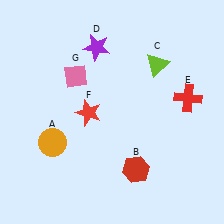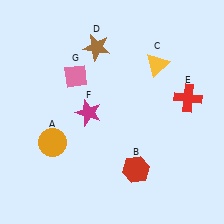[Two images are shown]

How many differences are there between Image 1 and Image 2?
There are 3 differences between the two images.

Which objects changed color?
C changed from lime to yellow. D changed from purple to brown. F changed from red to magenta.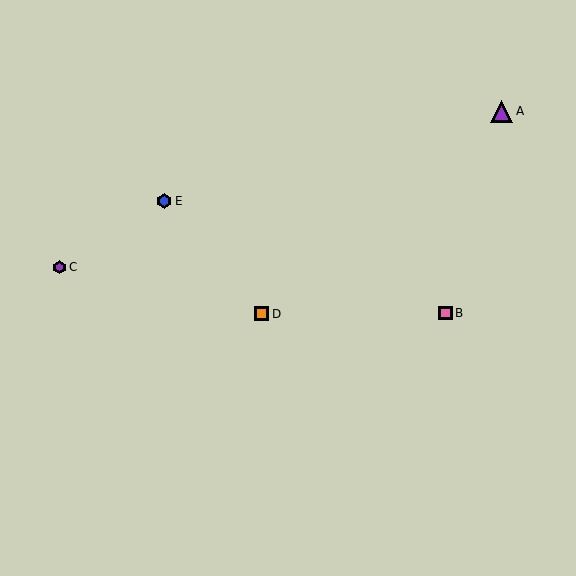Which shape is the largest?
The purple triangle (labeled A) is the largest.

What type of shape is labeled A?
Shape A is a purple triangle.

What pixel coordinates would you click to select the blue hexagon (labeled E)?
Click at (164, 201) to select the blue hexagon E.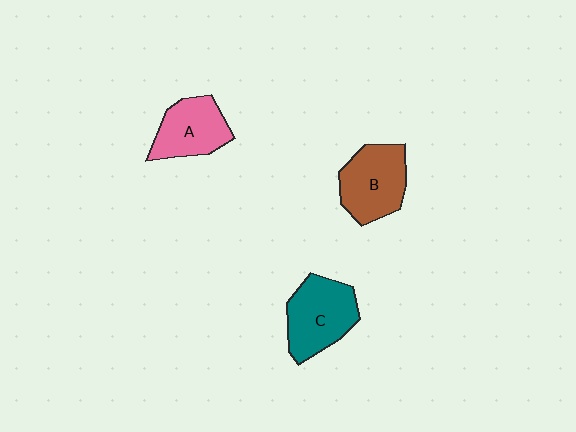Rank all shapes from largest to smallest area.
From largest to smallest: C (teal), B (brown), A (pink).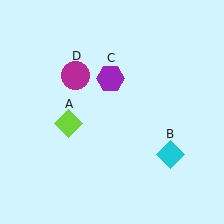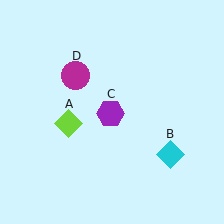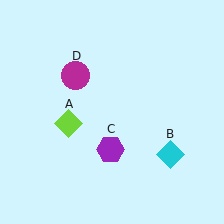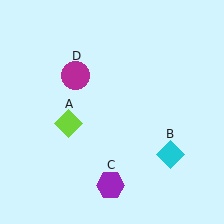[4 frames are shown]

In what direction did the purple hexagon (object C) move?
The purple hexagon (object C) moved down.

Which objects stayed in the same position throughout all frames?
Lime diamond (object A) and cyan diamond (object B) and magenta circle (object D) remained stationary.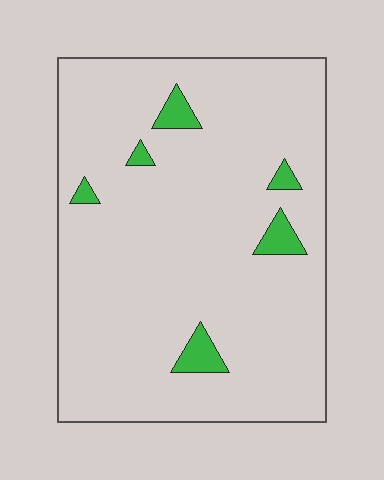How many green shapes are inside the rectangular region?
6.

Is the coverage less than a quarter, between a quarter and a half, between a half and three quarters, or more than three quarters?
Less than a quarter.